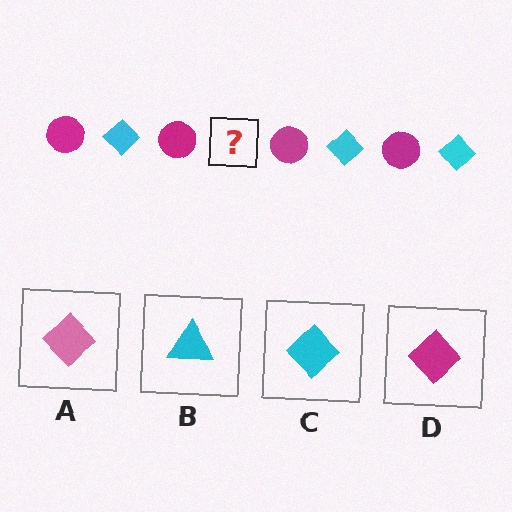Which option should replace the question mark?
Option C.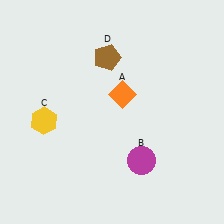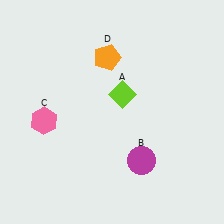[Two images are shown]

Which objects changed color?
A changed from orange to lime. C changed from yellow to pink. D changed from brown to orange.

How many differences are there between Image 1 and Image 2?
There are 3 differences between the two images.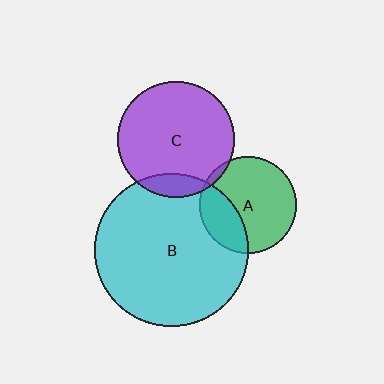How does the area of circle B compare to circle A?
Approximately 2.5 times.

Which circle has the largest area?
Circle B (cyan).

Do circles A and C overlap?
Yes.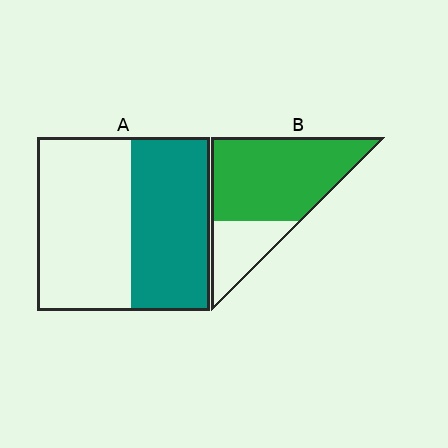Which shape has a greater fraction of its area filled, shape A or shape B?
Shape B.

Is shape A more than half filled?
No.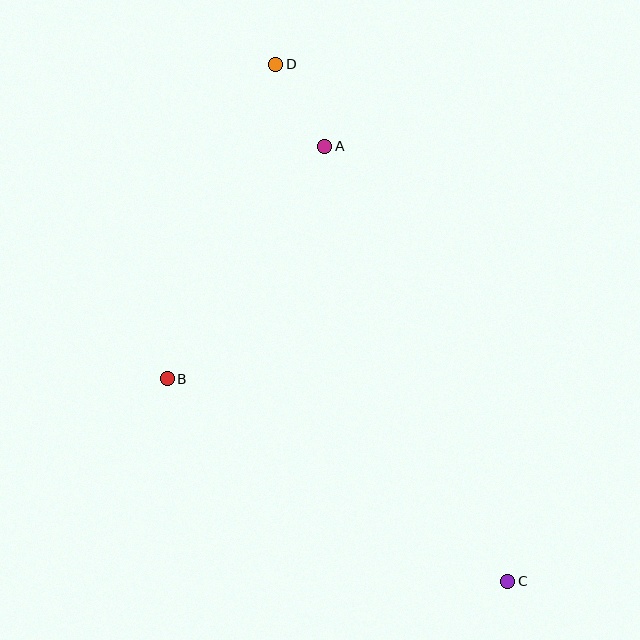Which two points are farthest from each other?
Points C and D are farthest from each other.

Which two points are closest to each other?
Points A and D are closest to each other.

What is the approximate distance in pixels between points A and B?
The distance between A and B is approximately 281 pixels.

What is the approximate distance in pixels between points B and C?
The distance between B and C is approximately 396 pixels.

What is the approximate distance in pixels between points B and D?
The distance between B and D is approximately 333 pixels.